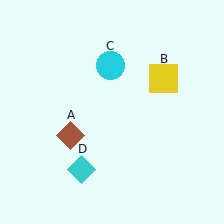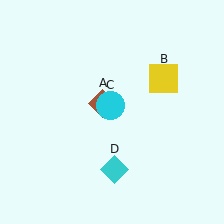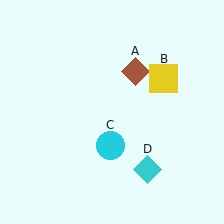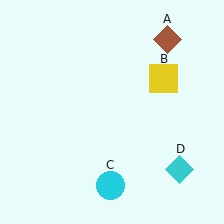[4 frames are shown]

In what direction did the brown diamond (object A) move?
The brown diamond (object A) moved up and to the right.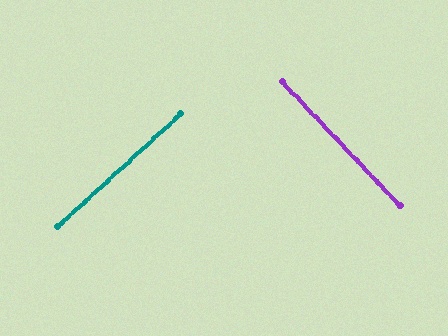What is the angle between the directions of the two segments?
Approximately 89 degrees.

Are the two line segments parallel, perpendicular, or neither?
Perpendicular — they meet at approximately 89°.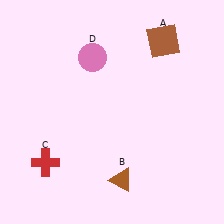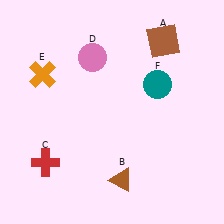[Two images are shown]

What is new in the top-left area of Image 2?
An orange cross (E) was added in the top-left area of Image 2.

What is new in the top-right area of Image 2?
A teal circle (F) was added in the top-right area of Image 2.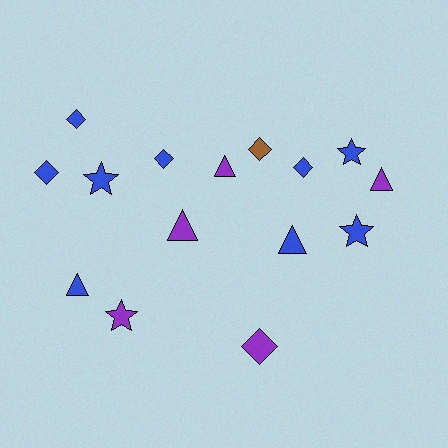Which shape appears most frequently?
Diamond, with 6 objects.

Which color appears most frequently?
Blue, with 9 objects.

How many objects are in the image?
There are 15 objects.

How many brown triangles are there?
There are no brown triangles.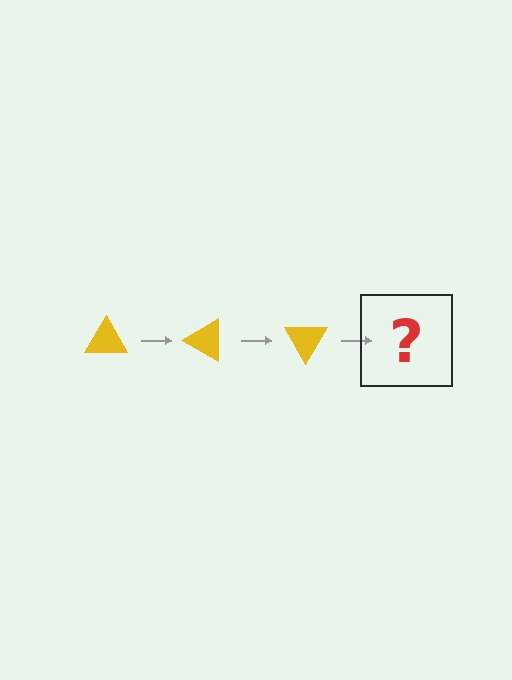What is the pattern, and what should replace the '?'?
The pattern is that the triangle rotates 30 degrees each step. The '?' should be a yellow triangle rotated 90 degrees.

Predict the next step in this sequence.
The next step is a yellow triangle rotated 90 degrees.